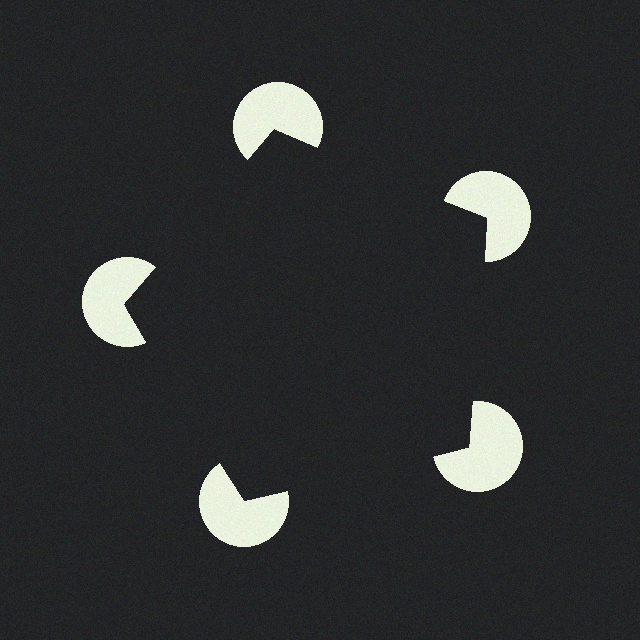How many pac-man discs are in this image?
There are 5 — one at each vertex of the illusory pentagon.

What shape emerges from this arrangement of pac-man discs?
An illusory pentagon — its edges are inferred from the aligned wedge cuts in the pac-man discs, not physically drawn.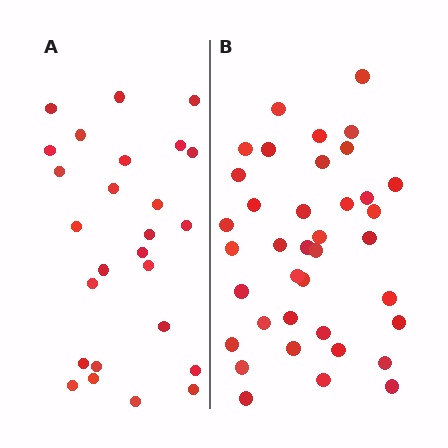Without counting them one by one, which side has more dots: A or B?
Region B (the right region) has more dots.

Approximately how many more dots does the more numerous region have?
Region B has roughly 12 or so more dots than region A.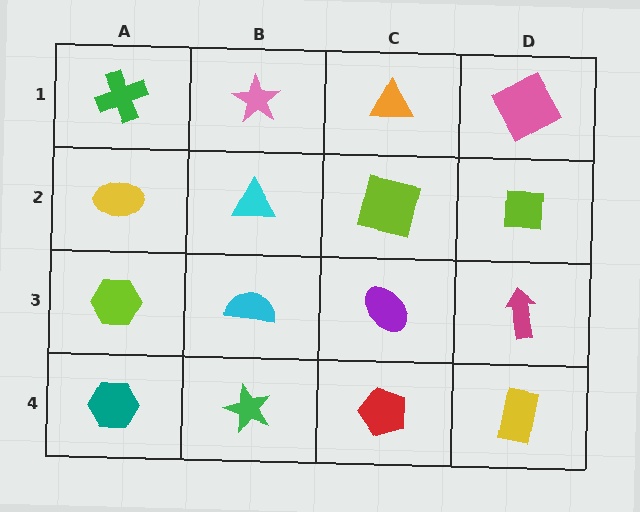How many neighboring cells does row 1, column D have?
2.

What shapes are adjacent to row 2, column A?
A green cross (row 1, column A), a lime hexagon (row 3, column A), a cyan triangle (row 2, column B).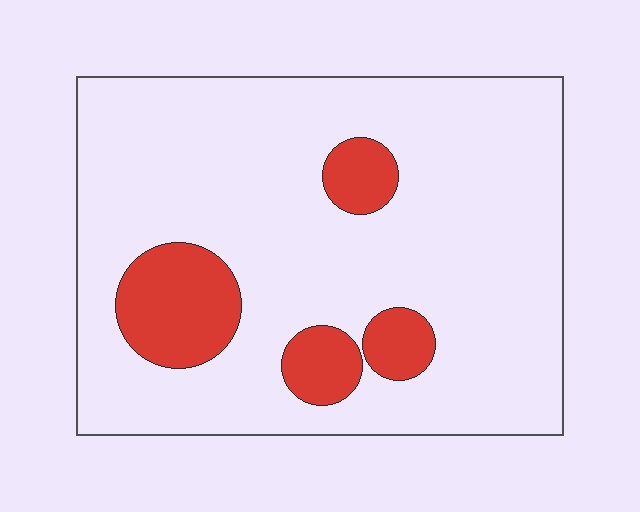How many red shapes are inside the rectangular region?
4.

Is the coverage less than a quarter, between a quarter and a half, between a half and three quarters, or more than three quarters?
Less than a quarter.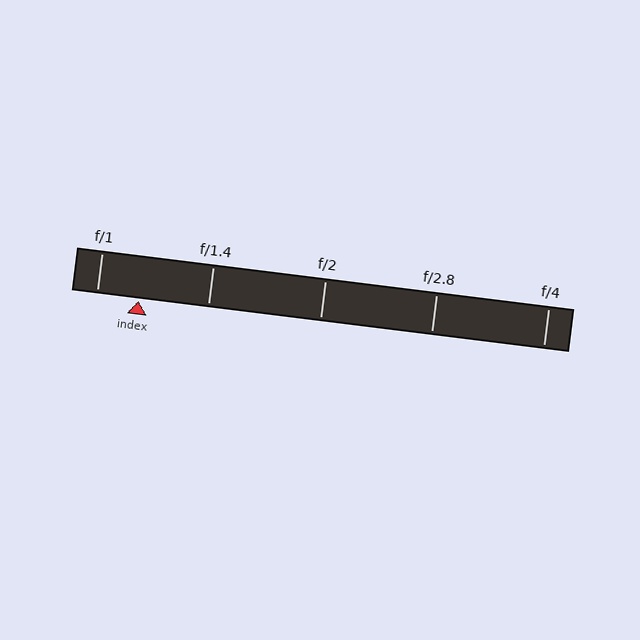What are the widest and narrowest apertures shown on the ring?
The widest aperture shown is f/1 and the narrowest is f/4.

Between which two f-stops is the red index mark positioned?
The index mark is between f/1 and f/1.4.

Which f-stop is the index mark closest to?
The index mark is closest to f/1.